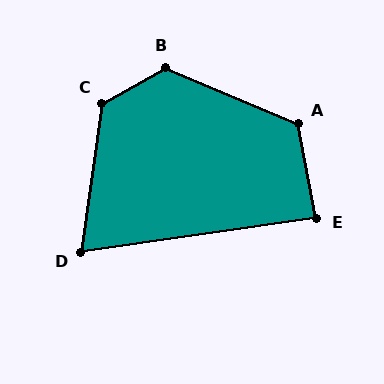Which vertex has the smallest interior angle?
D, at approximately 74 degrees.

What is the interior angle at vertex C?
Approximately 127 degrees (obtuse).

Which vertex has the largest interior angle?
B, at approximately 129 degrees.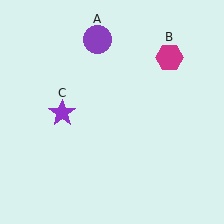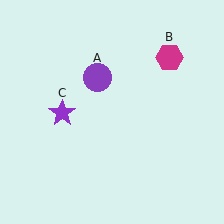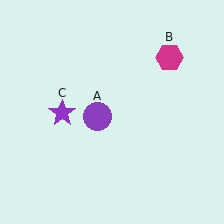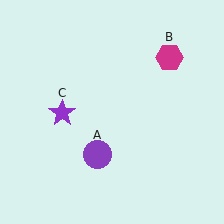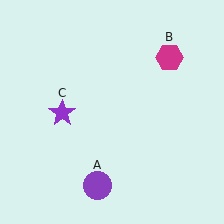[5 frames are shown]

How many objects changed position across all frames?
1 object changed position: purple circle (object A).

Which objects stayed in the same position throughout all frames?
Magenta hexagon (object B) and purple star (object C) remained stationary.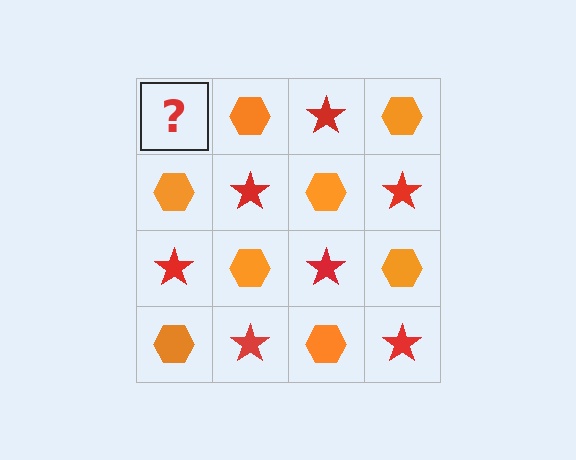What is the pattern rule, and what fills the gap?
The rule is that it alternates red star and orange hexagon in a checkerboard pattern. The gap should be filled with a red star.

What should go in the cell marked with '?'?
The missing cell should contain a red star.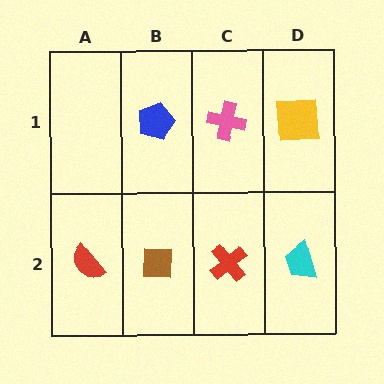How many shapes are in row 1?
3 shapes.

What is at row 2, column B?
A brown square.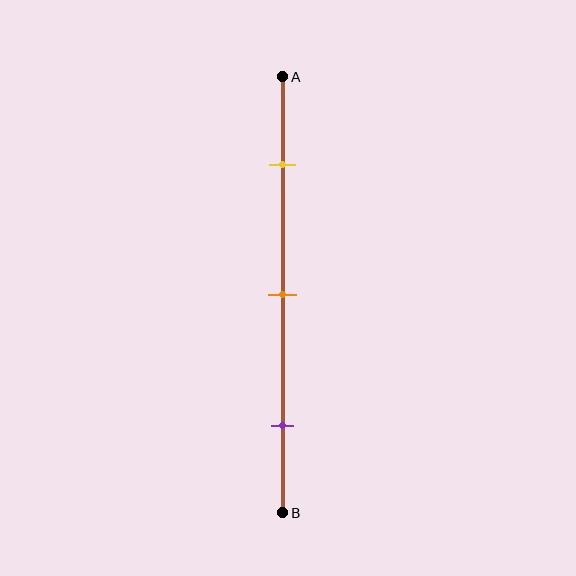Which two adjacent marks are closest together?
The yellow and orange marks are the closest adjacent pair.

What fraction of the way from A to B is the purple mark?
The purple mark is approximately 80% (0.8) of the way from A to B.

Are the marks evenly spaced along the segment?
Yes, the marks are approximately evenly spaced.